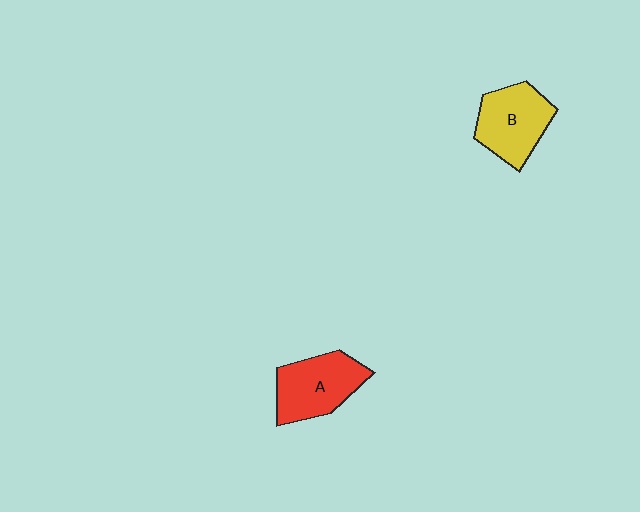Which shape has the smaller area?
Shape B (yellow).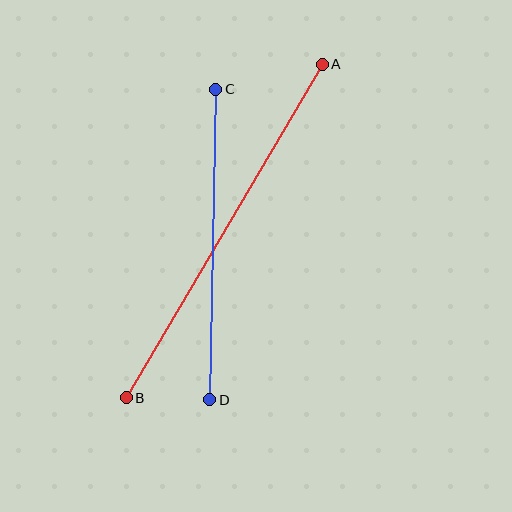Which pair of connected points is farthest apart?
Points A and B are farthest apart.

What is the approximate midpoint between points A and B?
The midpoint is at approximately (224, 231) pixels.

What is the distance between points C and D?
The distance is approximately 310 pixels.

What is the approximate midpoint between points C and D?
The midpoint is at approximately (213, 244) pixels.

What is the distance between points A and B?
The distance is approximately 387 pixels.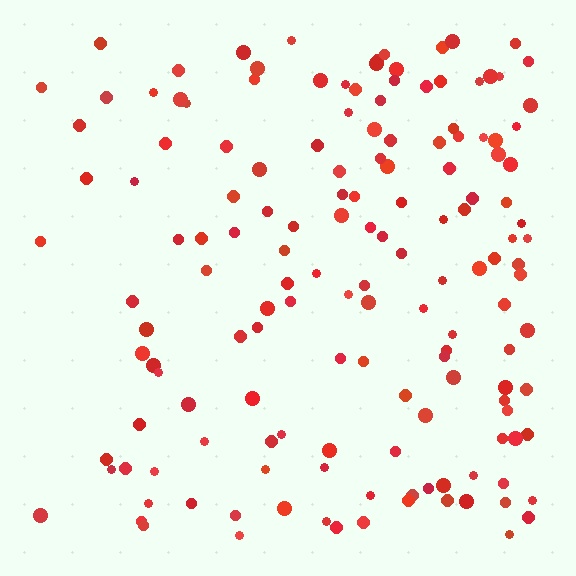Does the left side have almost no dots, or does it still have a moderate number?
Still a moderate number, just noticeably fewer than the right.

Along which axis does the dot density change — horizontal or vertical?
Horizontal.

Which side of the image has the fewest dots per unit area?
The left.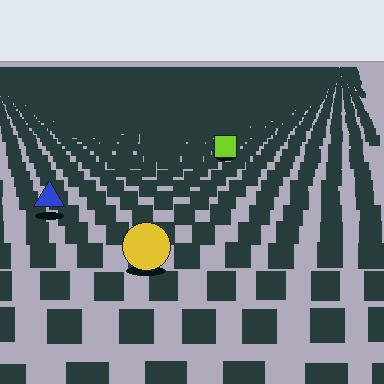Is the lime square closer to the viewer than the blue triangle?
No. The blue triangle is closer — you can tell from the texture gradient: the ground texture is coarser near it.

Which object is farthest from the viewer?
The lime square is farthest from the viewer. It appears smaller and the ground texture around it is denser.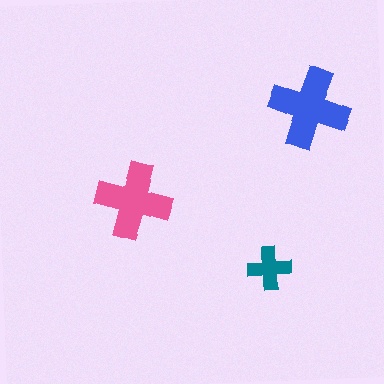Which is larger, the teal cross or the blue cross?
The blue one.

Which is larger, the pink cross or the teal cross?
The pink one.